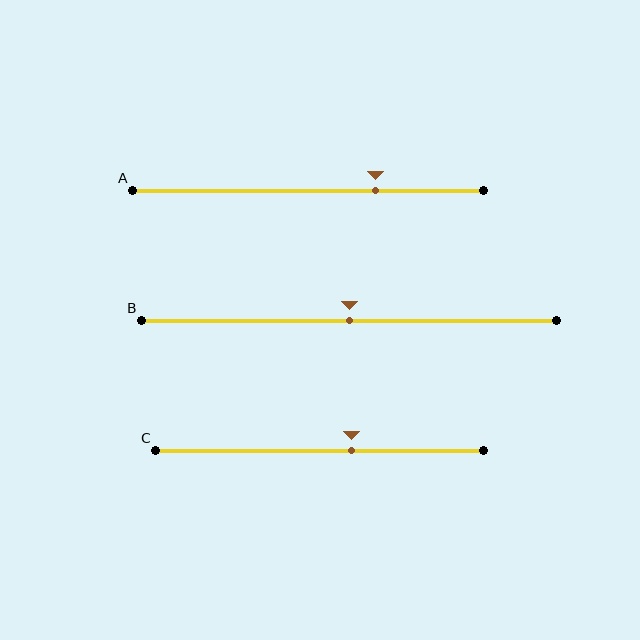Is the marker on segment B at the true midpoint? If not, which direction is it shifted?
Yes, the marker on segment B is at the true midpoint.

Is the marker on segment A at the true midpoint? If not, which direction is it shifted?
No, the marker on segment A is shifted to the right by about 19% of the segment length.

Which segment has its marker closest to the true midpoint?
Segment B has its marker closest to the true midpoint.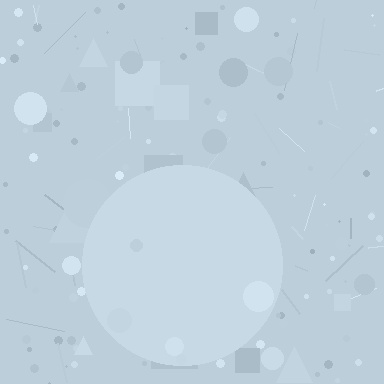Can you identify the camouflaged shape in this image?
The camouflaged shape is a circle.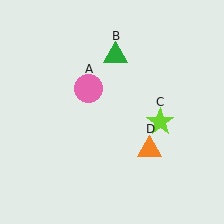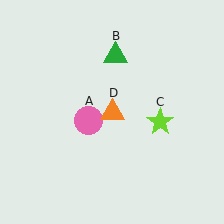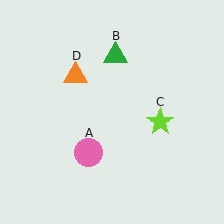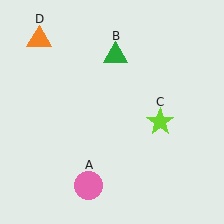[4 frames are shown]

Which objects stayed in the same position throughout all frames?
Green triangle (object B) and lime star (object C) remained stationary.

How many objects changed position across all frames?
2 objects changed position: pink circle (object A), orange triangle (object D).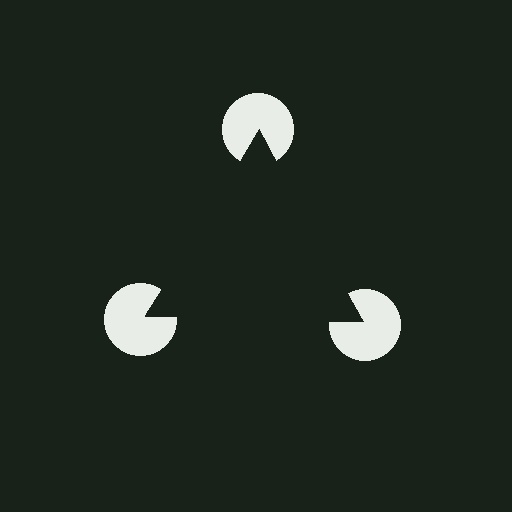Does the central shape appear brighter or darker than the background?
It typically appears slightly darker than the background, even though no actual brightness change is drawn.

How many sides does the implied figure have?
3 sides.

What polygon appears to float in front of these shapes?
An illusory triangle — its edges are inferred from the aligned wedge cuts in the pac-man discs, not physically drawn.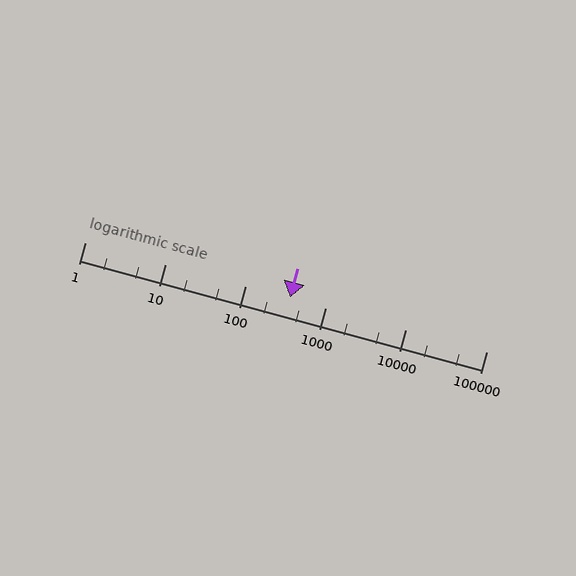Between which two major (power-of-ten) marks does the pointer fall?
The pointer is between 100 and 1000.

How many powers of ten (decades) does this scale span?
The scale spans 5 decades, from 1 to 100000.